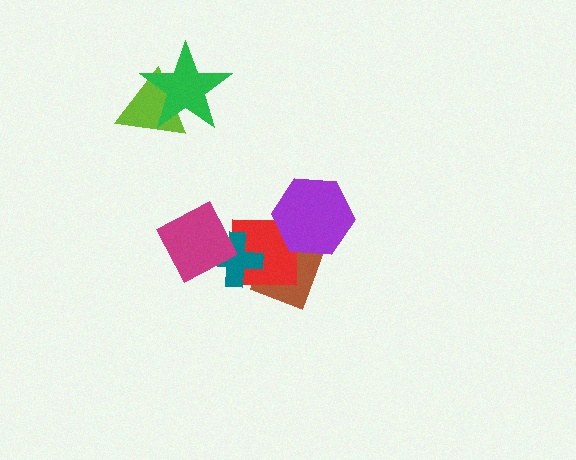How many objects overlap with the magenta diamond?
1 object overlaps with the magenta diamond.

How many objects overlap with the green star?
1 object overlaps with the green star.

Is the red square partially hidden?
Yes, it is partially covered by another shape.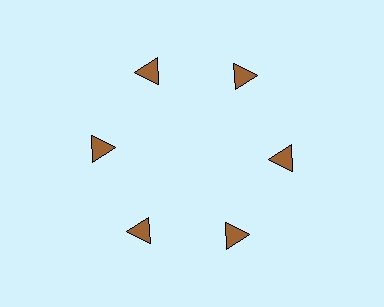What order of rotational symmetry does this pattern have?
This pattern has 6-fold rotational symmetry.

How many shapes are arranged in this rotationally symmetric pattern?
There are 6 shapes, arranged in 6 groups of 1.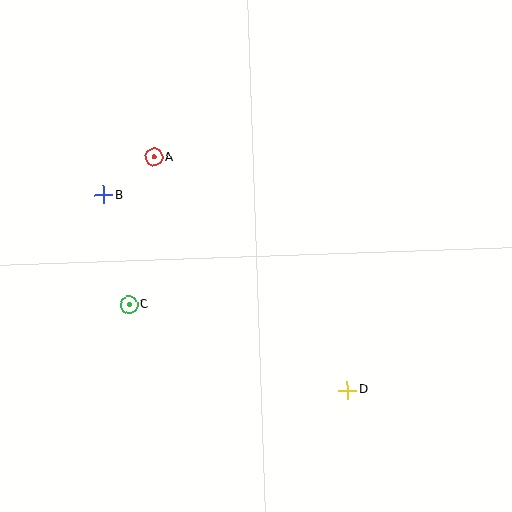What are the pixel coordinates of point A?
Point A is at (154, 157).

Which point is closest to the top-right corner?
Point A is closest to the top-right corner.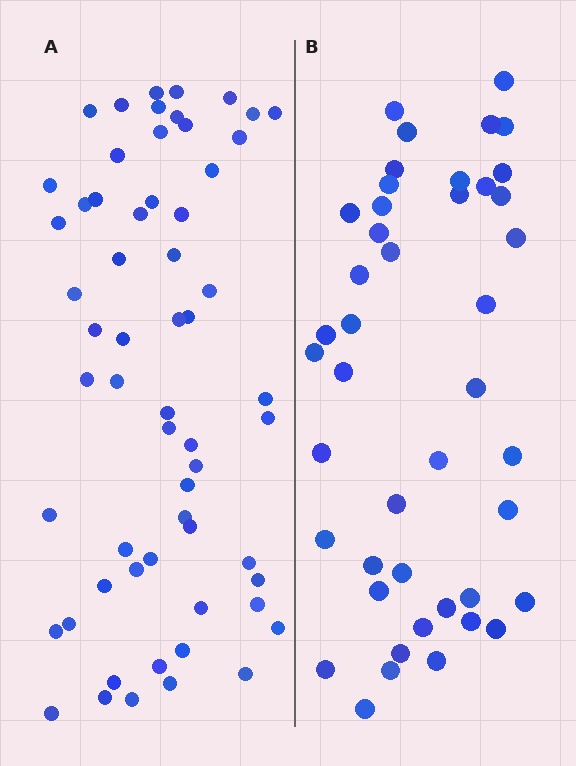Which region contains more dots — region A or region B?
Region A (the left region) has more dots.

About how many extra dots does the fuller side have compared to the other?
Region A has approximately 15 more dots than region B.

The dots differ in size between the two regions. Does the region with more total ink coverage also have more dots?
No. Region B has more total ink coverage because its dots are larger, but region A actually contains more individual dots. Total area can be misleading — the number of items is what matters here.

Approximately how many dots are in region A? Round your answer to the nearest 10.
About 60 dots.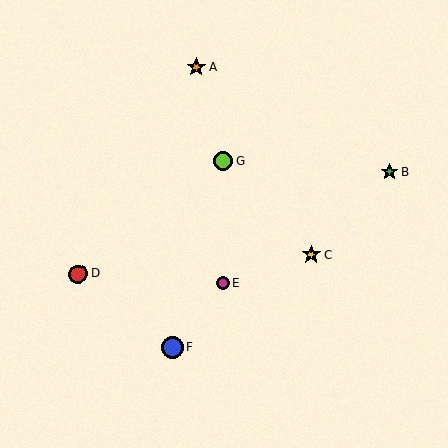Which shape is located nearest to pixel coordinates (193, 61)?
The orange star (labeled A) at (197, 67) is nearest to that location.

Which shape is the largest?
The blue circle (labeled F) is the largest.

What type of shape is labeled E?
Shape E is a magenta circle.